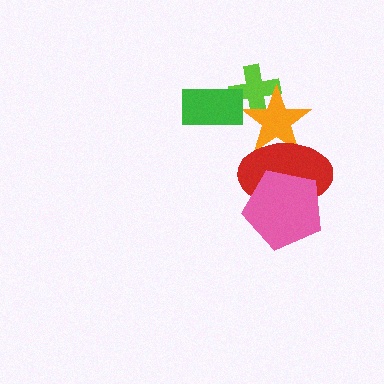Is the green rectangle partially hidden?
No, no other shape covers it.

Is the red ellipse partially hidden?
Yes, it is partially covered by another shape.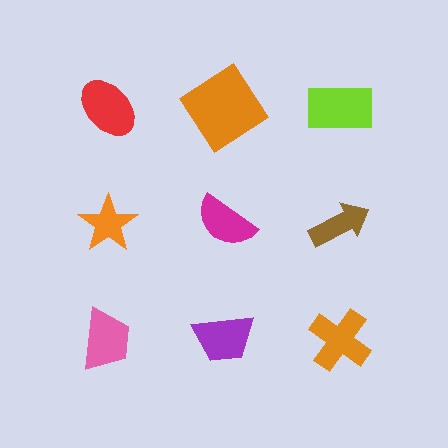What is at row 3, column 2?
A purple trapezoid.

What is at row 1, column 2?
An orange diamond.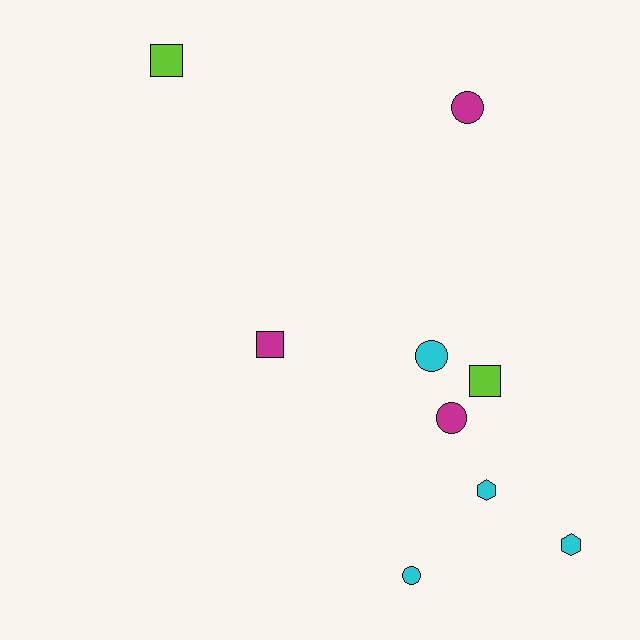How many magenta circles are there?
There are 2 magenta circles.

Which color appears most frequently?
Cyan, with 4 objects.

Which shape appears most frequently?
Circle, with 4 objects.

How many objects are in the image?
There are 9 objects.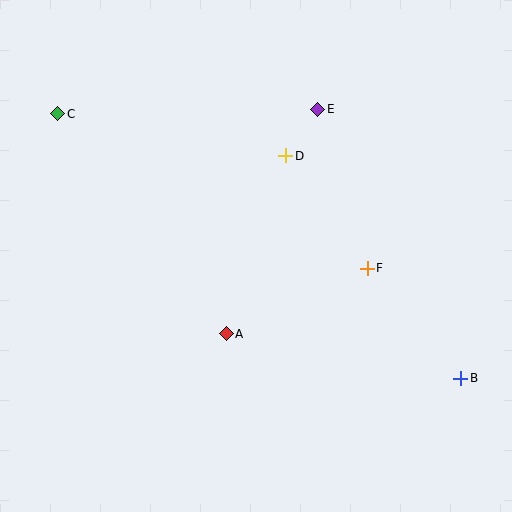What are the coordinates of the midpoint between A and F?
The midpoint between A and F is at (297, 301).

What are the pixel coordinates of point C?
Point C is at (58, 114).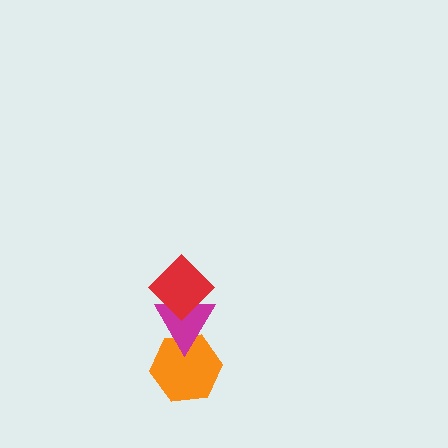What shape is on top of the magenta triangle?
The red diamond is on top of the magenta triangle.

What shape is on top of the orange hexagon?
The magenta triangle is on top of the orange hexagon.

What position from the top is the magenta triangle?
The magenta triangle is 2nd from the top.